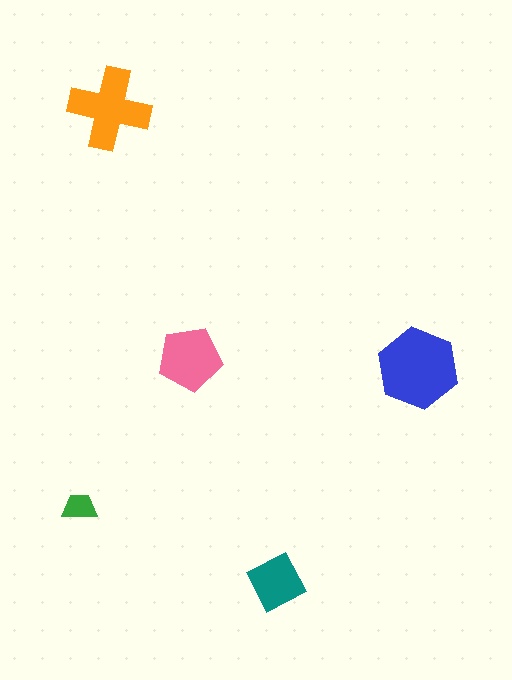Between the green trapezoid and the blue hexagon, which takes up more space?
The blue hexagon.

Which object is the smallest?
The green trapezoid.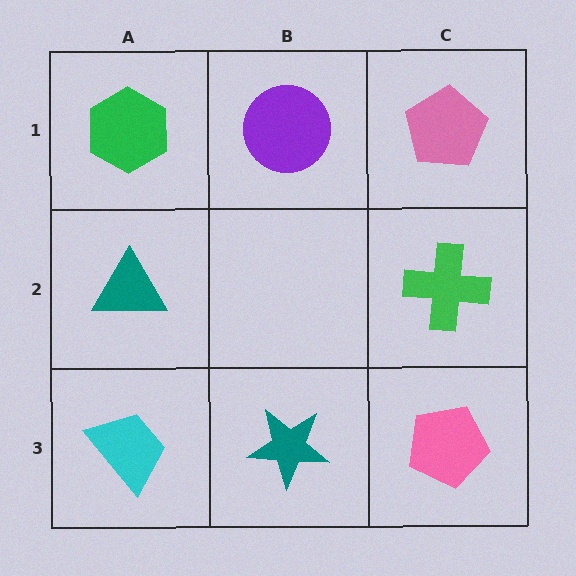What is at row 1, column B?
A purple circle.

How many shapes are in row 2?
2 shapes.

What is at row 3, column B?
A teal star.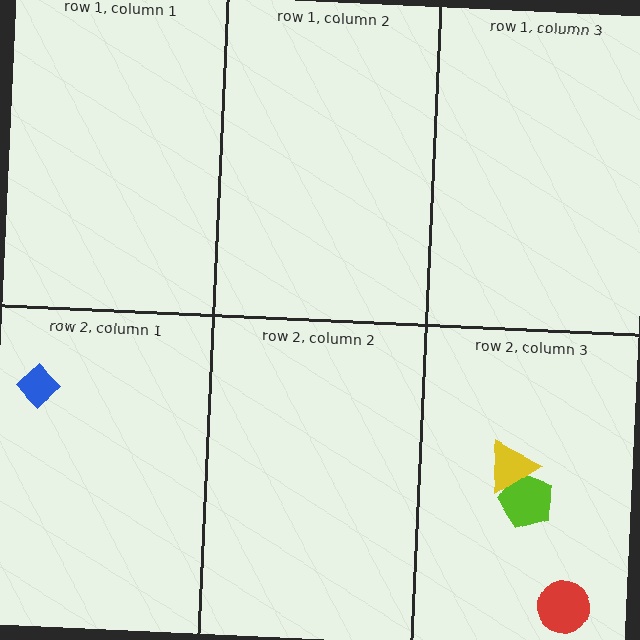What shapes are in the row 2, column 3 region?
The red circle, the lime pentagon, the yellow triangle.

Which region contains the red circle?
The row 2, column 3 region.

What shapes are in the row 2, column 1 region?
The blue diamond.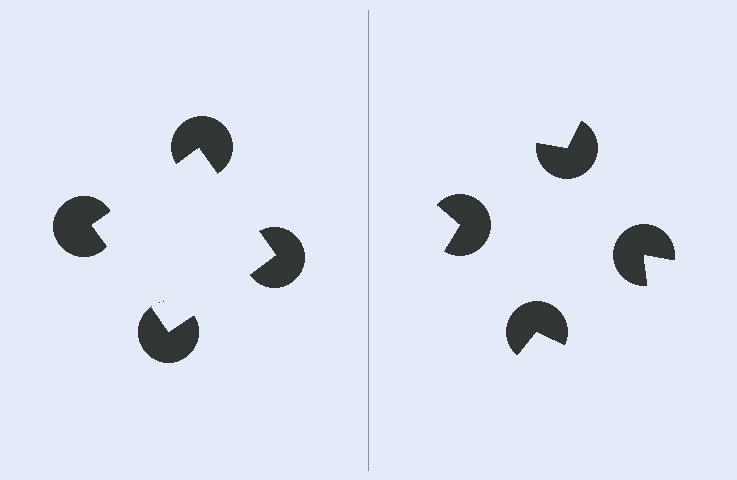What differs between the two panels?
The pac-man discs are positioned identically on both sides; only the wedge orientations differ. On the left they align to a square; on the right they are misaligned.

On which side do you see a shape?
An illusory square appears on the left side. On the right side the wedge cuts are rotated, so no coherent shape forms.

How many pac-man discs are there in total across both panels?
8 — 4 on each side.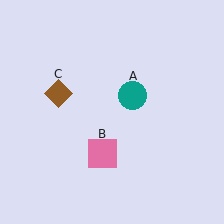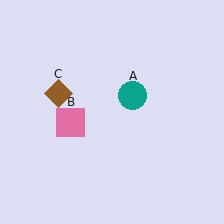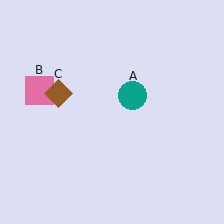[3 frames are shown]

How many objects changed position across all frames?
1 object changed position: pink square (object B).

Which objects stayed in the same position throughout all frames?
Teal circle (object A) and brown diamond (object C) remained stationary.